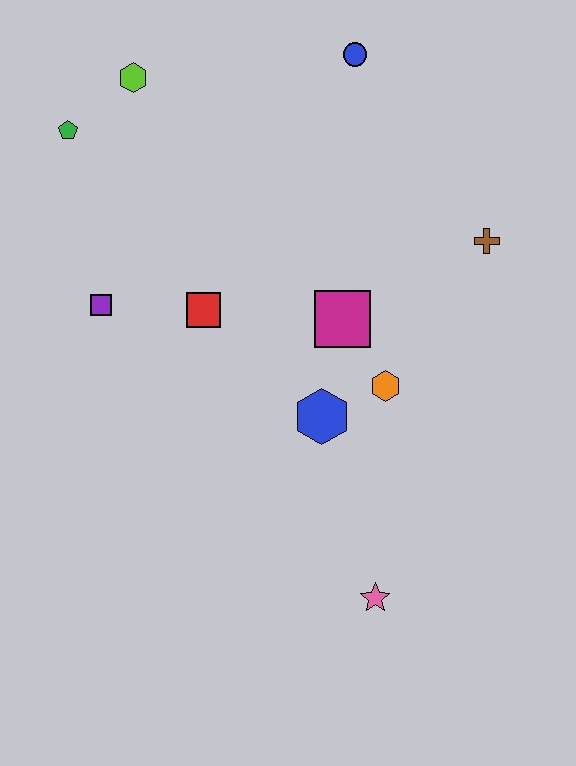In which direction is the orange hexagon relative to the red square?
The orange hexagon is to the right of the red square.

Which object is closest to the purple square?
The red square is closest to the purple square.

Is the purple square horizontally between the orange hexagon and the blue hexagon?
No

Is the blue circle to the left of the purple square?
No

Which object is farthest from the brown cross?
The green pentagon is farthest from the brown cross.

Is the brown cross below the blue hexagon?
No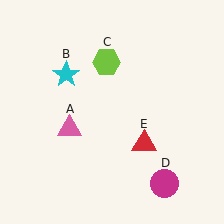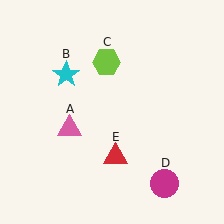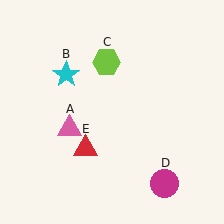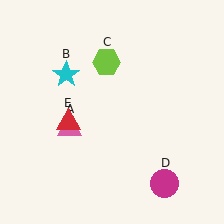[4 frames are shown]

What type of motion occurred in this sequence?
The red triangle (object E) rotated clockwise around the center of the scene.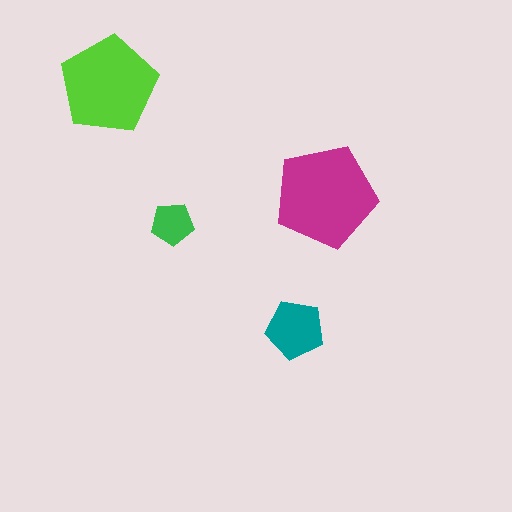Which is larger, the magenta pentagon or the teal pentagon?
The magenta one.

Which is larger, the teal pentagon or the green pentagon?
The teal one.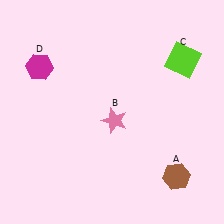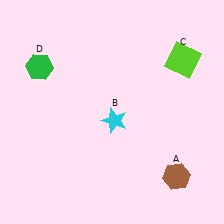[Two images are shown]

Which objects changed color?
B changed from pink to cyan. D changed from magenta to green.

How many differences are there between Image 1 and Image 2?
There are 2 differences between the two images.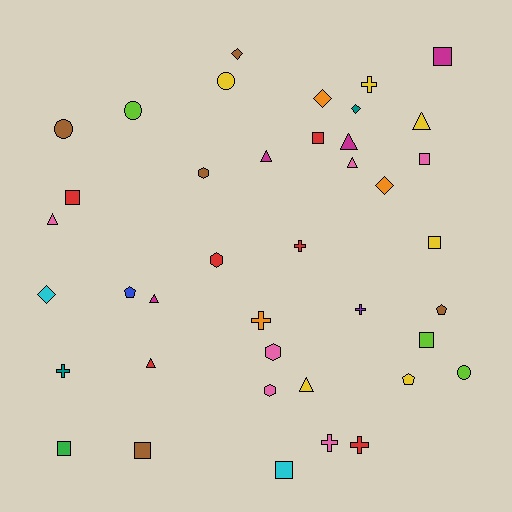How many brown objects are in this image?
There are 5 brown objects.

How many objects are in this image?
There are 40 objects.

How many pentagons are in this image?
There are 3 pentagons.